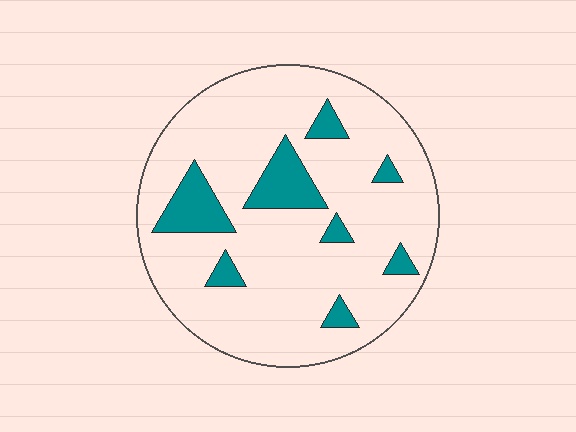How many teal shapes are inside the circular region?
8.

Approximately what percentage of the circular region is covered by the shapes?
Approximately 15%.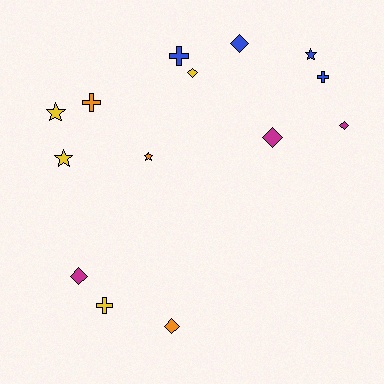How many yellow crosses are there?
There is 1 yellow cross.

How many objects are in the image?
There are 14 objects.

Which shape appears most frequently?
Diamond, with 6 objects.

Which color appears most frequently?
Yellow, with 4 objects.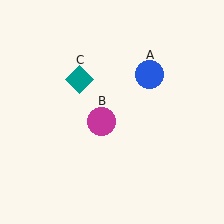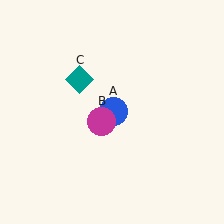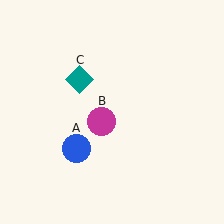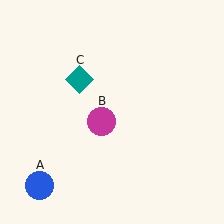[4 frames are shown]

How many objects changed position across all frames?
1 object changed position: blue circle (object A).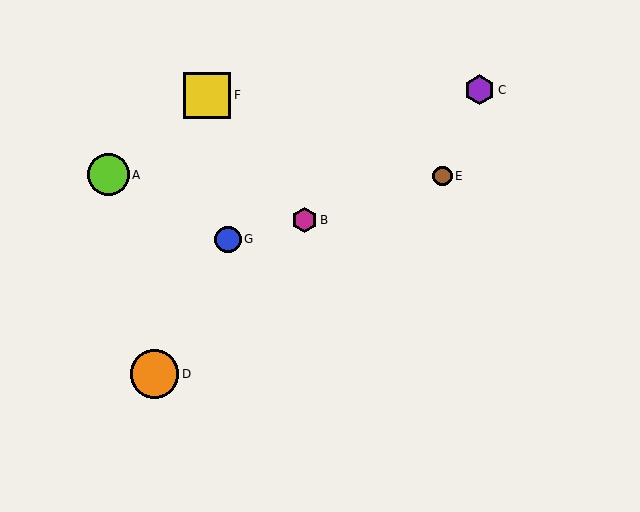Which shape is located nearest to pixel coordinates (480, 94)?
The purple hexagon (labeled C) at (480, 90) is nearest to that location.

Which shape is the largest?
The orange circle (labeled D) is the largest.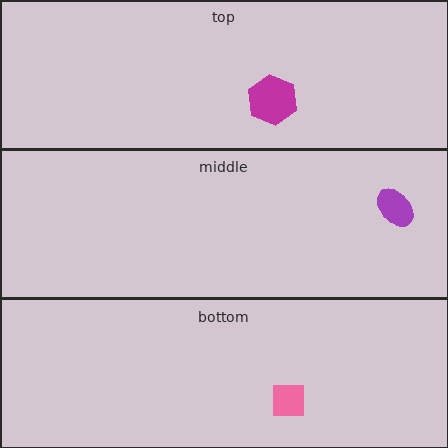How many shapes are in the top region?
1.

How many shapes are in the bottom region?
1.